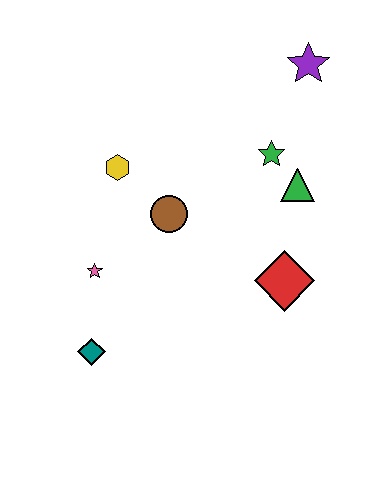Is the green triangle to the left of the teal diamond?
No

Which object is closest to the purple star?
The green star is closest to the purple star.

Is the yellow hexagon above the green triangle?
Yes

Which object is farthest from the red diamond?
The purple star is farthest from the red diamond.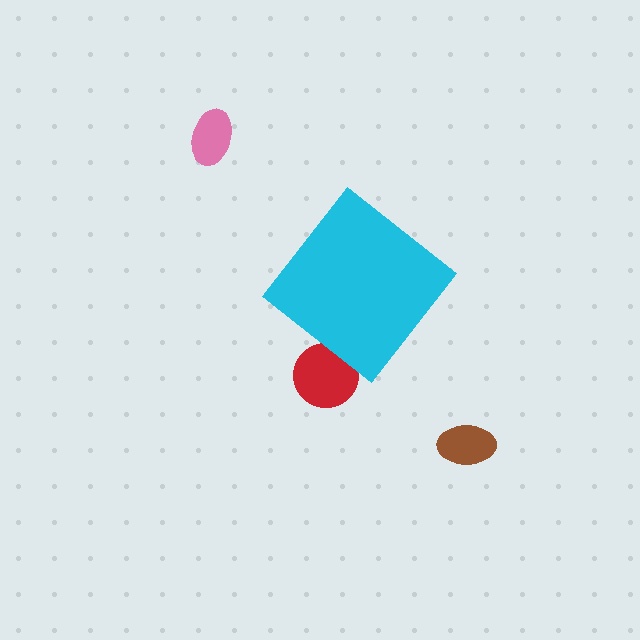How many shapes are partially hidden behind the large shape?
1 shape is partially hidden.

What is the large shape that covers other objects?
A cyan diamond.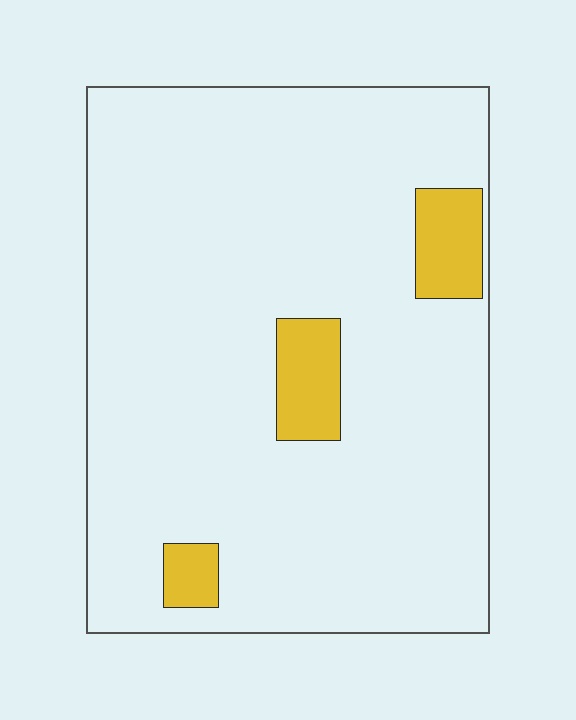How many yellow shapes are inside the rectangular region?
3.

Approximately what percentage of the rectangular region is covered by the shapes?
Approximately 10%.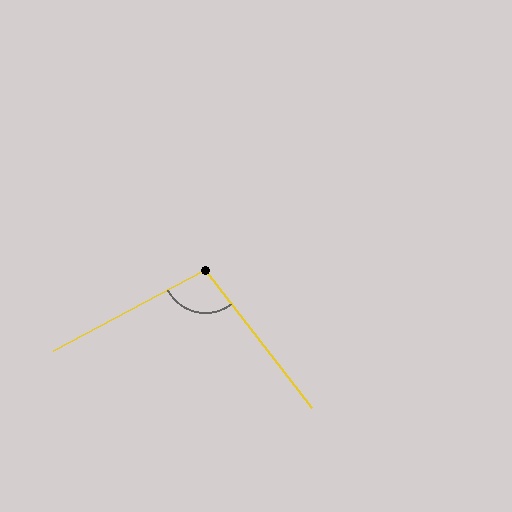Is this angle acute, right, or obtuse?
It is obtuse.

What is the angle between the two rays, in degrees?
Approximately 100 degrees.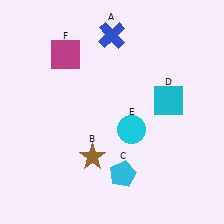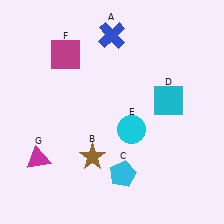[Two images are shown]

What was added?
A magenta triangle (G) was added in Image 2.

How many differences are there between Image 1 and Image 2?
There is 1 difference between the two images.